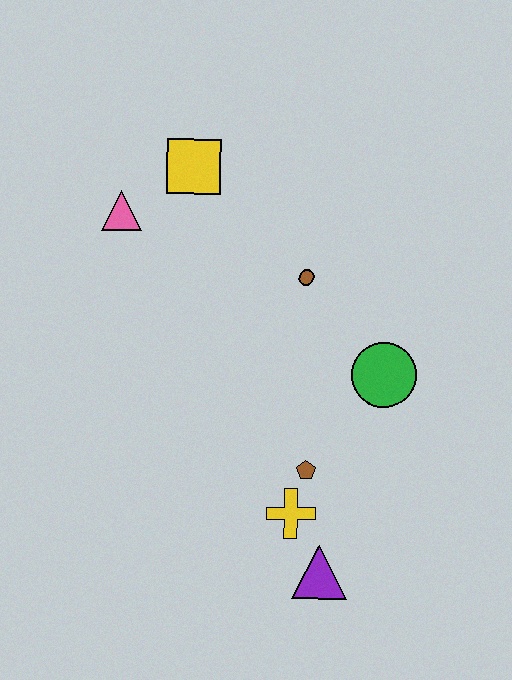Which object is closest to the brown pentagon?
The yellow cross is closest to the brown pentagon.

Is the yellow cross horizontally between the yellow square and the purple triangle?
Yes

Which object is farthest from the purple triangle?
The yellow square is farthest from the purple triangle.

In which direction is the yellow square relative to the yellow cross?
The yellow square is above the yellow cross.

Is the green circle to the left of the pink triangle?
No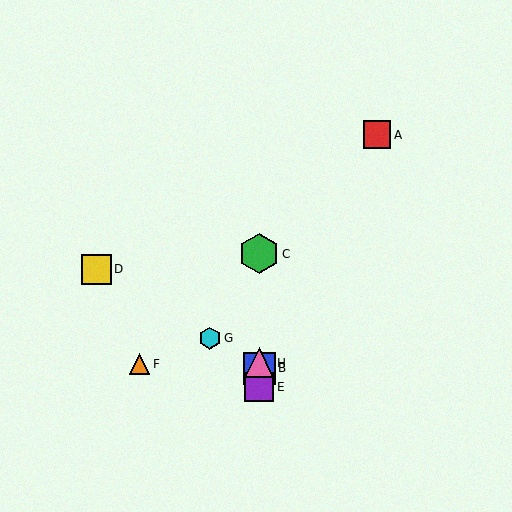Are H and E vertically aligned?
Yes, both are at x≈259.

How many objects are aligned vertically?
4 objects (B, C, E, H) are aligned vertically.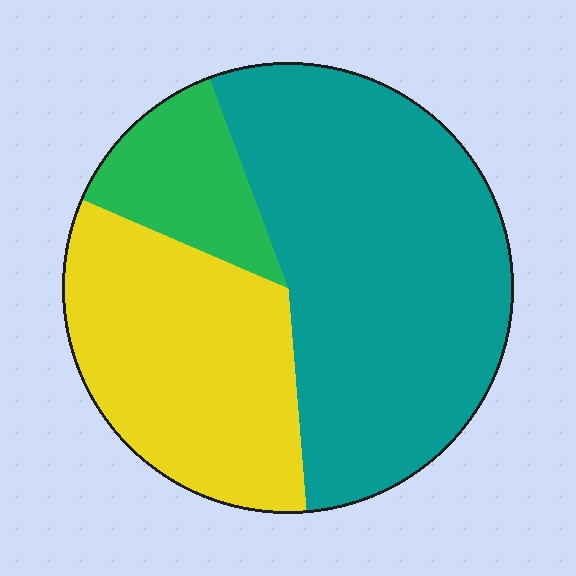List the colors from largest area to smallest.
From largest to smallest: teal, yellow, green.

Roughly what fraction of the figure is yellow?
Yellow takes up about one third (1/3) of the figure.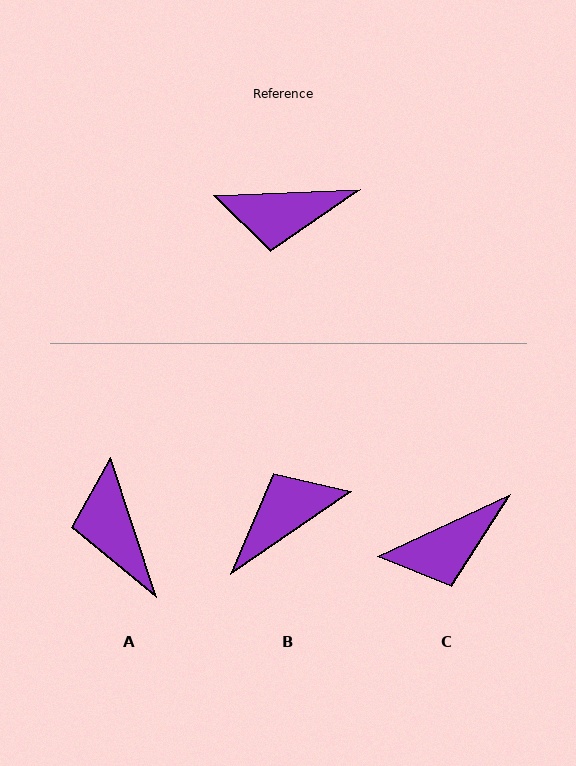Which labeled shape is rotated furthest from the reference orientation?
B, about 148 degrees away.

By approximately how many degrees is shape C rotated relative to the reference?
Approximately 22 degrees counter-clockwise.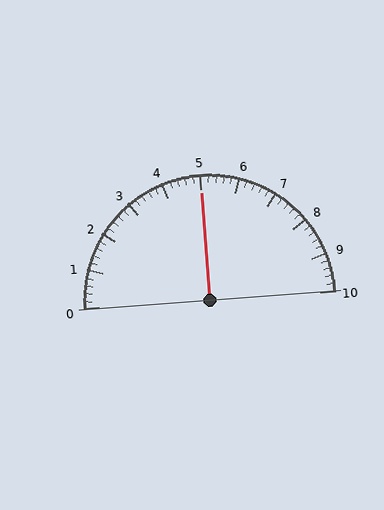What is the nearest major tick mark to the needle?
The nearest major tick mark is 5.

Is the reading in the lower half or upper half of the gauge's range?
The reading is in the upper half of the range (0 to 10).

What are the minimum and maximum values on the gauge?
The gauge ranges from 0 to 10.